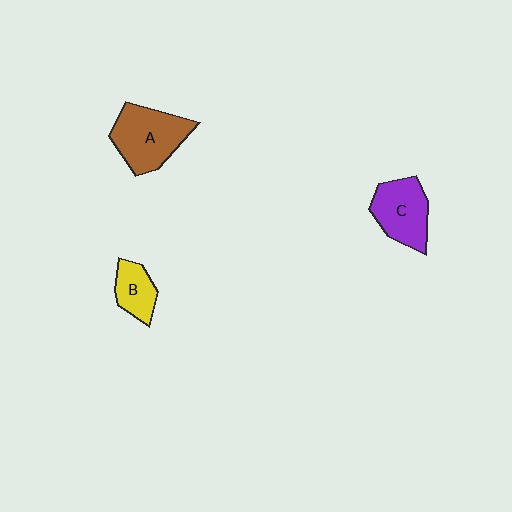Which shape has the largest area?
Shape A (brown).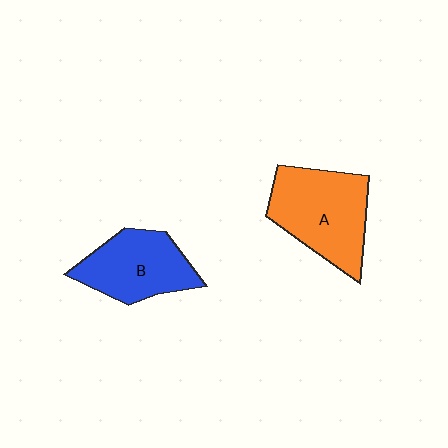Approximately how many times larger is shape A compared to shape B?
Approximately 1.2 times.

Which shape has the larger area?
Shape A (orange).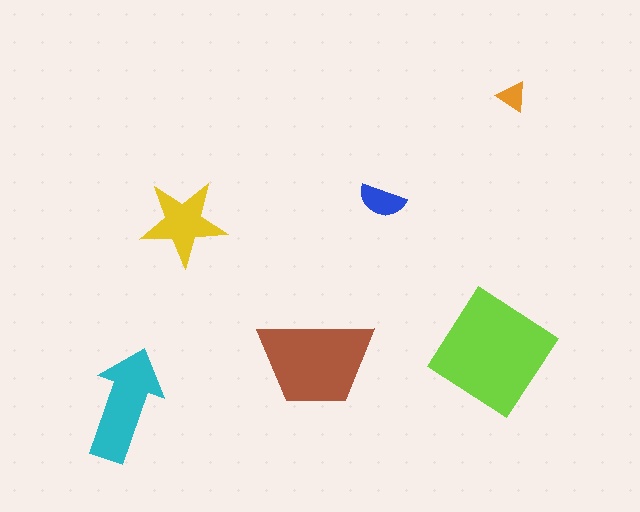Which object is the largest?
The lime diamond.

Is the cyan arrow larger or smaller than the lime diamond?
Smaller.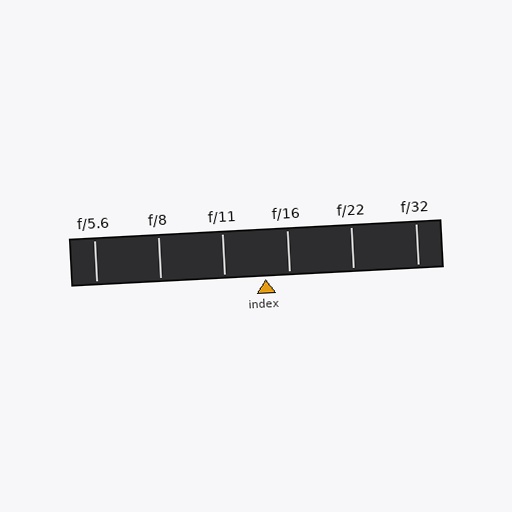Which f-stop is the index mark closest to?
The index mark is closest to f/16.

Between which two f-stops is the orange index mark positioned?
The index mark is between f/11 and f/16.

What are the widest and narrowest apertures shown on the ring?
The widest aperture shown is f/5.6 and the narrowest is f/32.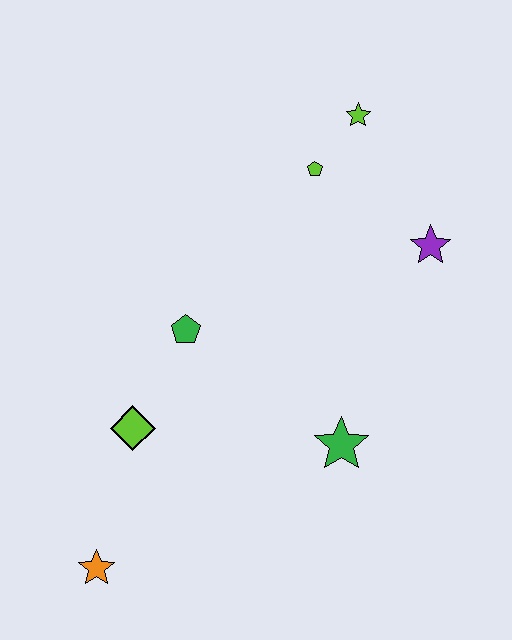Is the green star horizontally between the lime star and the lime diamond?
Yes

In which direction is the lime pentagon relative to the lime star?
The lime pentagon is below the lime star.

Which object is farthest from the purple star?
The orange star is farthest from the purple star.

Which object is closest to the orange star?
The lime diamond is closest to the orange star.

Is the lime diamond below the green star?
No